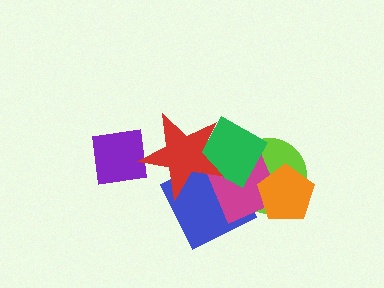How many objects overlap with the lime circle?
4 objects overlap with the lime circle.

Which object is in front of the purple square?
The red star is in front of the purple square.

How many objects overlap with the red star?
4 objects overlap with the red star.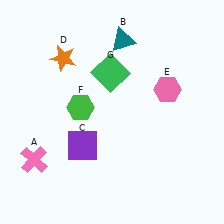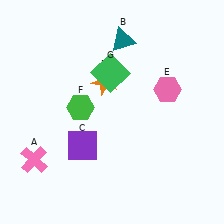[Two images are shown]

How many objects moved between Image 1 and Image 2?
1 object moved between the two images.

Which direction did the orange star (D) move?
The orange star (D) moved right.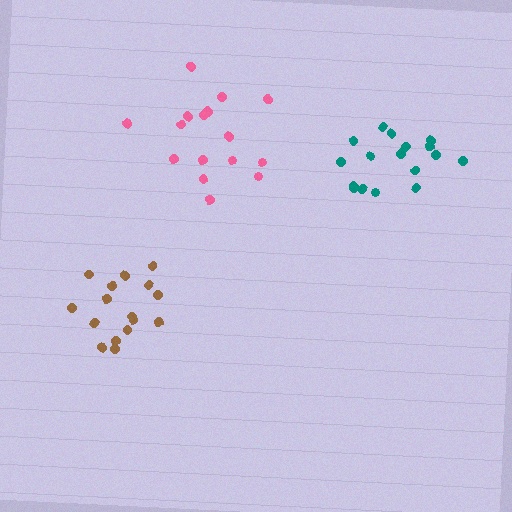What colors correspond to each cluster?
The clusters are colored: brown, teal, pink.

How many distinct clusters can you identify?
There are 3 distinct clusters.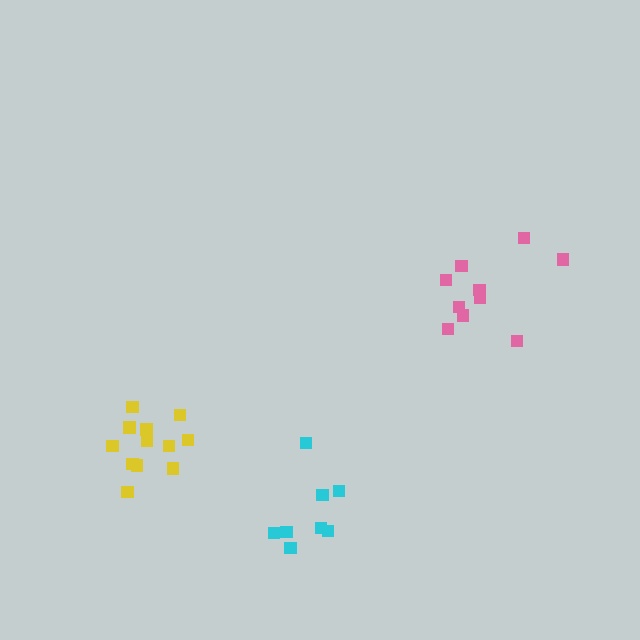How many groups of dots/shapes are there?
There are 3 groups.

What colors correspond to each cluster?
The clusters are colored: cyan, pink, yellow.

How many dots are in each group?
Group 1: 8 dots, Group 2: 10 dots, Group 3: 12 dots (30 total).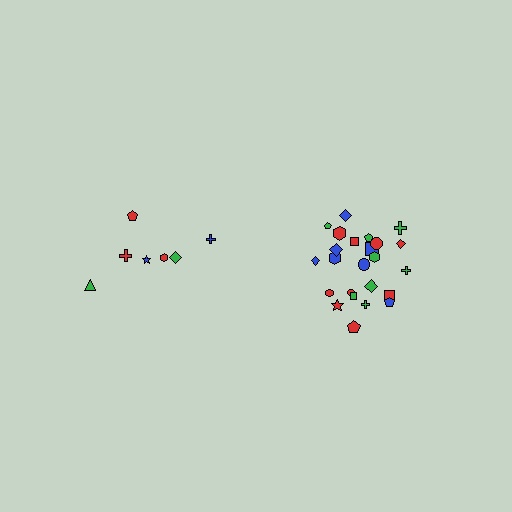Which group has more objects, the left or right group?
The right group.